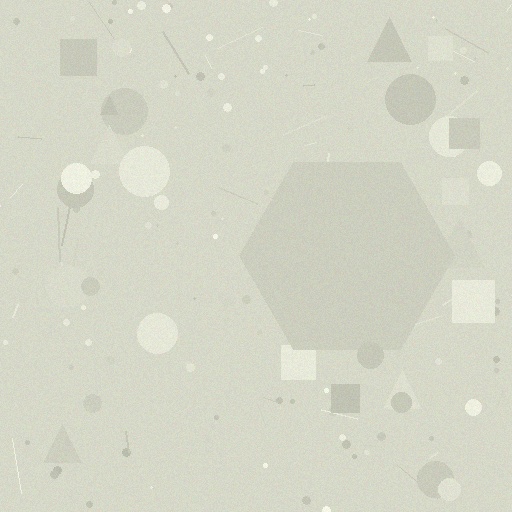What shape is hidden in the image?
A hexagon is hidden in the image.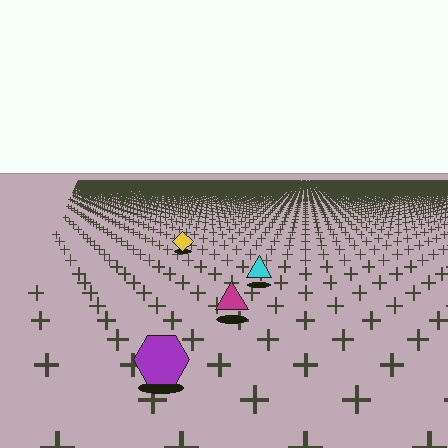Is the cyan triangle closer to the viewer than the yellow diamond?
Yes. The cyan triangle is closer — you can tell from the texture gradient: the ground texture is coarser near it.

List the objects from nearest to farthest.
From nearest to farthest: the purple hexagon, the magenta triangle, the cyan triangle, the yellow diamond.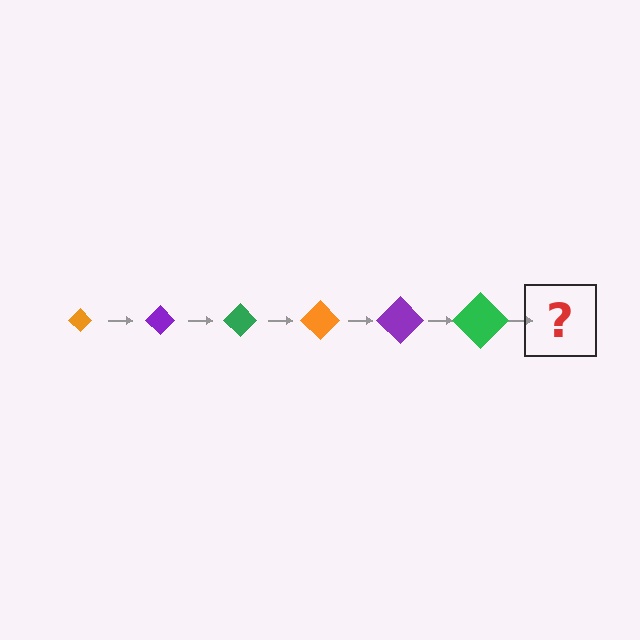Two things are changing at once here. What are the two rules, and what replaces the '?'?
The two rules are that the diamond grows larger each step and the color cycles through orange, purple, and green. The '?' should be an orange diamond, larger than the previous one.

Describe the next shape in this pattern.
It should be an orange diamond, larger than the previous one.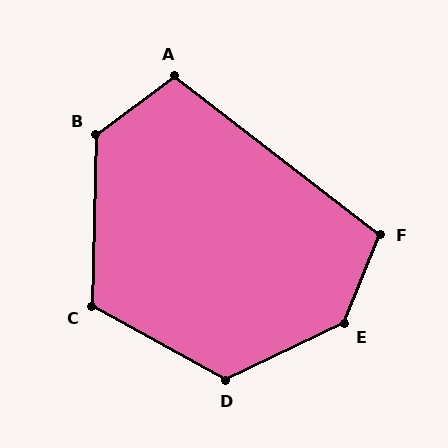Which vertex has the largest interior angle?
E, at approximately 137 degrees.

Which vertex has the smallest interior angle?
A, at approximately 105 degrees.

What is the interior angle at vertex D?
Approximately 126 degrees (obtuse).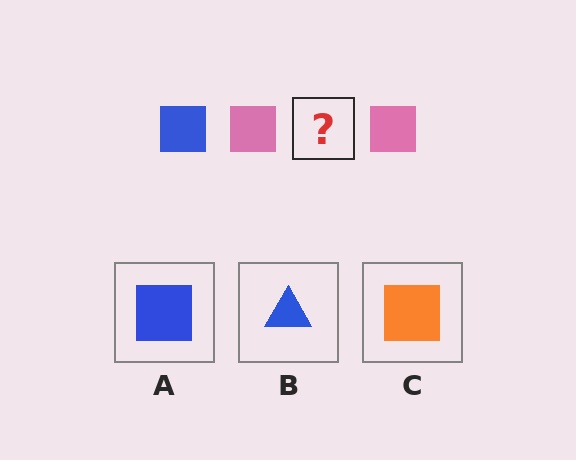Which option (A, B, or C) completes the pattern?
A.